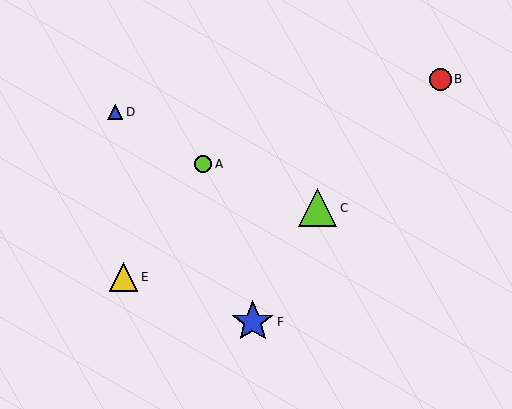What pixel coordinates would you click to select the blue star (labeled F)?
Click at (253, 322) to select the blue star F.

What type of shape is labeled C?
Shape C is a lime triangle.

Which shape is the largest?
The blue star (labeled F) is the largest.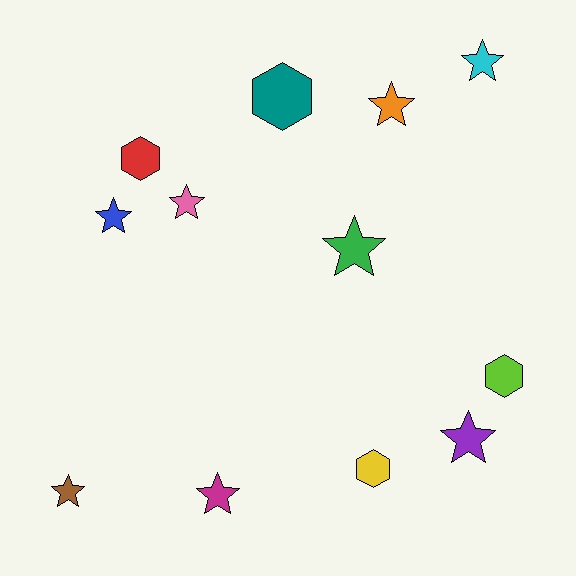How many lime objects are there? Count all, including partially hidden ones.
There is 1 lime object.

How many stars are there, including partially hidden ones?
There are 8 stars.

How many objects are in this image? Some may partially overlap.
There are 12 objects.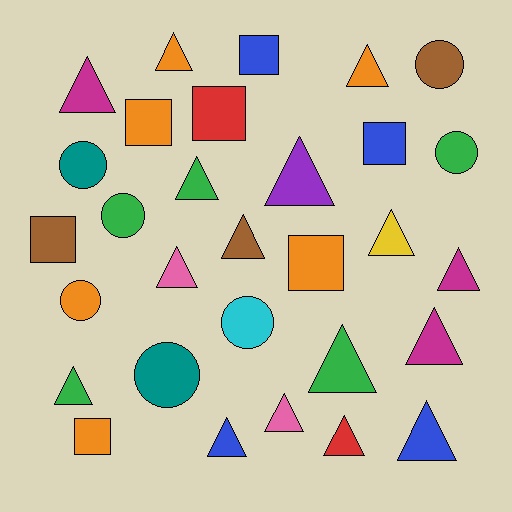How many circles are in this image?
There are 7 circles.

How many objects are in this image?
There are 30 objects.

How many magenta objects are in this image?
There are 3 magenta objects.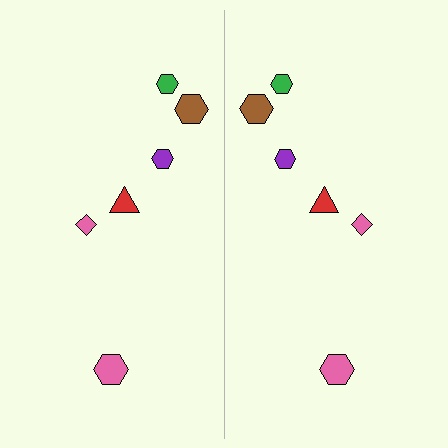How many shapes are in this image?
There are 12 shapes in this image.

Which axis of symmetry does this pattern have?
The pattern has a vertical axis of symmetry running through the center of the image.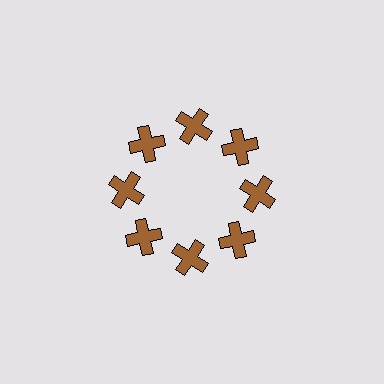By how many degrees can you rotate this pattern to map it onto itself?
The pattern maps onto itself every 45 degrees of rotation.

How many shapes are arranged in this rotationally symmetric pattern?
There are 8 shapes, arranged in 8 groups of 1.